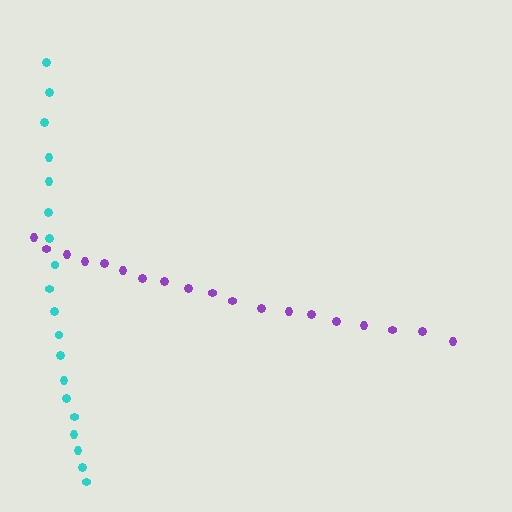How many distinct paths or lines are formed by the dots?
There are 2 distinct paths.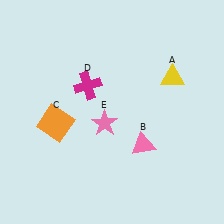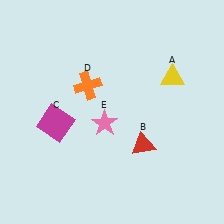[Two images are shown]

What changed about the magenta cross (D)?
In Image 1, D is magenta. In Image 2, it changed to orange.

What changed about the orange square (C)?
In Image 1, C is orange. In Image 2, it changed to magenta.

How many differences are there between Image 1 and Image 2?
There are 3 differences between the two images.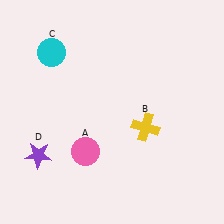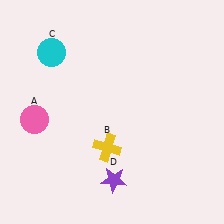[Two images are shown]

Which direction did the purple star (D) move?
The purple star (D) moved right.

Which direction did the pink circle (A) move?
The pink circle (A) moved left.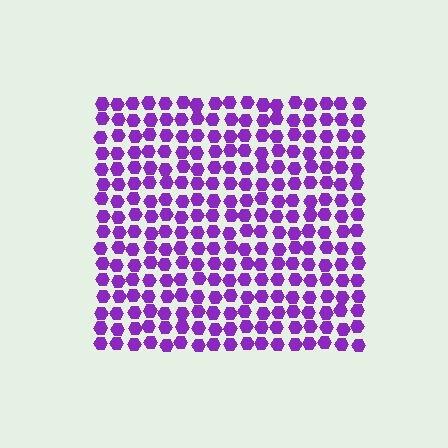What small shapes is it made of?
It is made of small hexagons.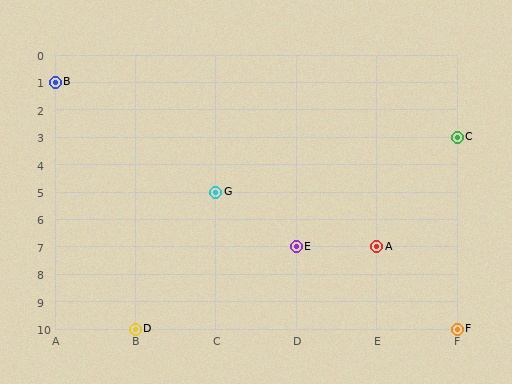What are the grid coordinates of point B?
Point B is at grid coordinates (A, 1).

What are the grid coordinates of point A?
Point A is at grid coordinates (E, 7).